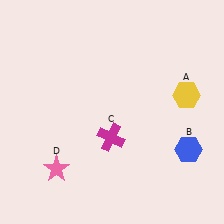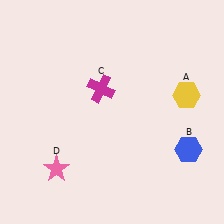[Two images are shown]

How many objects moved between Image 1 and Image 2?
1 object moved between the two images.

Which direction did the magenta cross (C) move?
The magenta cross (C) moved up.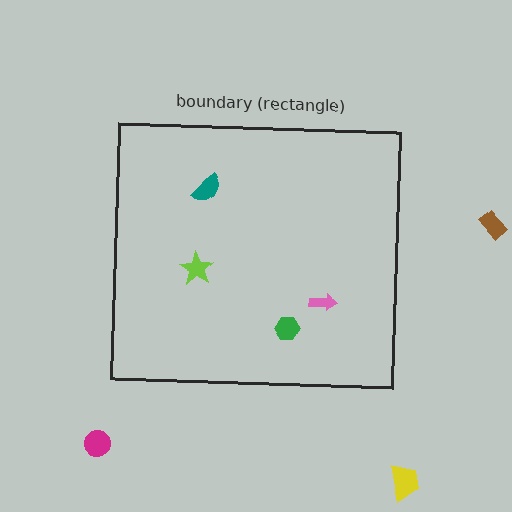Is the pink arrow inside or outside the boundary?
Inside.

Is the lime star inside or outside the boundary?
Inside.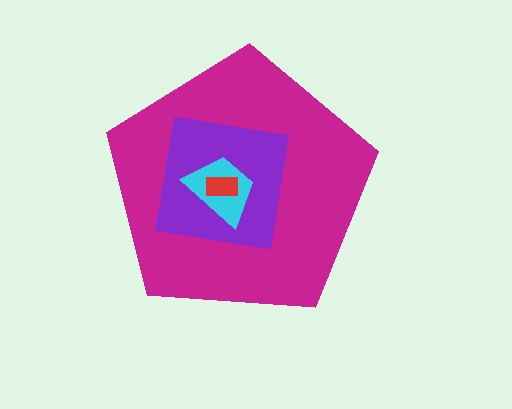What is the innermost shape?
The red rectangle.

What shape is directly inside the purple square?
The cyan trapezoid.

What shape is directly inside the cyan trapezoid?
The red rectangle.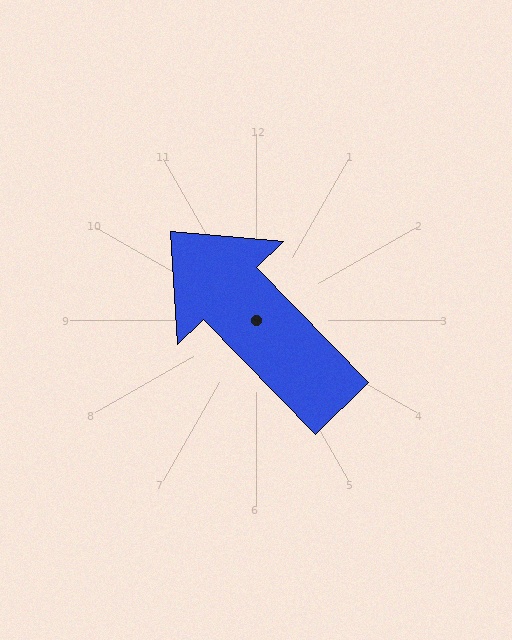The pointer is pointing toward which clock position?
Roughly 11 o'clock.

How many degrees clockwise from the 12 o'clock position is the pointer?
Approximately 316 degrees.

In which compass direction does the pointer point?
Northwest.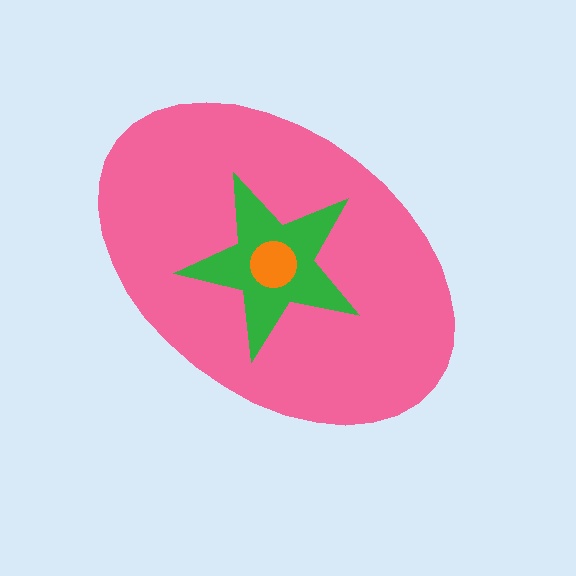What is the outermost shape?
The pink ellipse.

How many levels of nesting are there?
3.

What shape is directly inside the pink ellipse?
The green star.